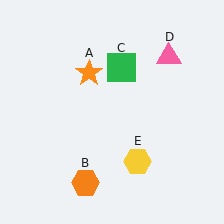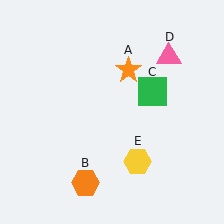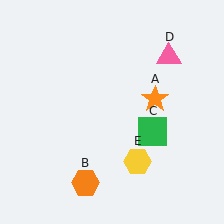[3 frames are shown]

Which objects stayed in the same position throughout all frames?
Orange hexagon (object B) and pink triangle (object D) and yellow hexagon (object E) remained stationary.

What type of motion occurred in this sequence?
The orange star (object A), green square (object C) rotated clockwise around the center of the scene.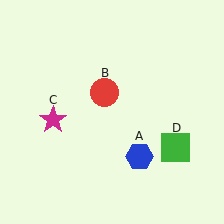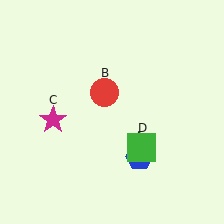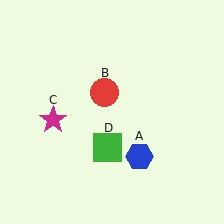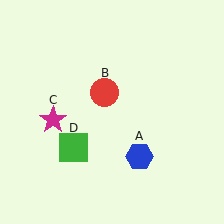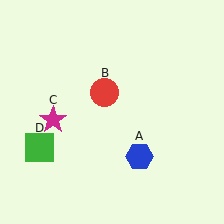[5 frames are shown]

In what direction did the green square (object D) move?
The green square (object D) moved left.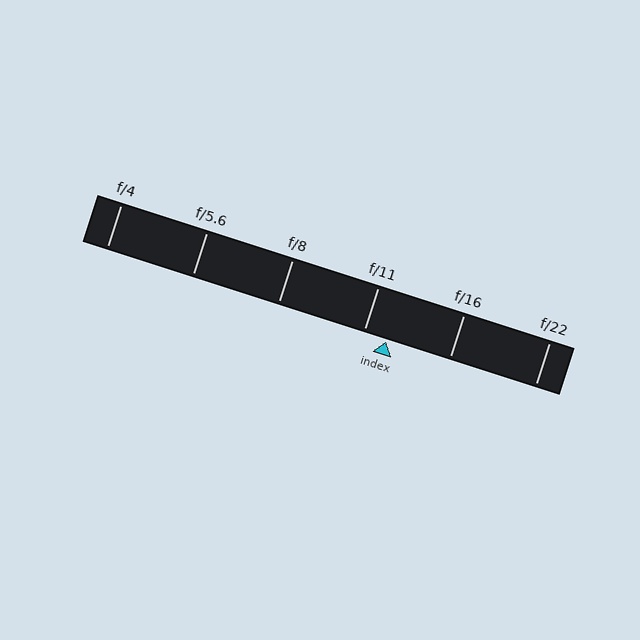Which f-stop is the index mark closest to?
The index mark is closest to f/11.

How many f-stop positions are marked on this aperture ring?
There are 6 f-stop positions marked.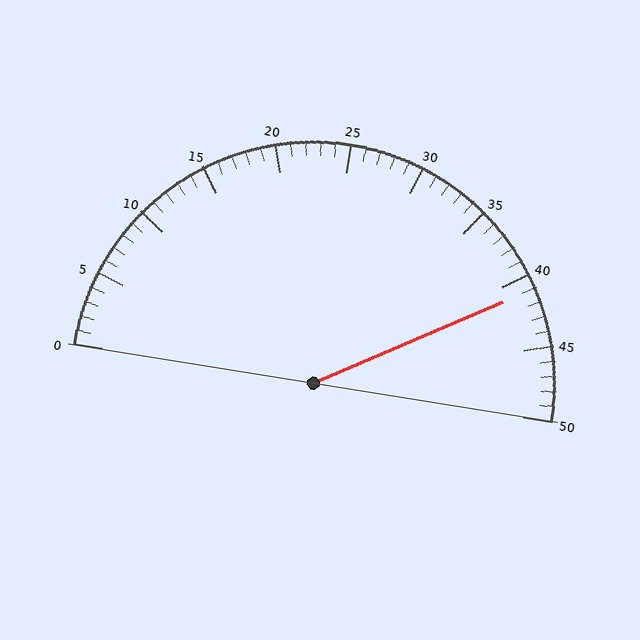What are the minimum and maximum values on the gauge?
The gauge ranges from 0 to 50.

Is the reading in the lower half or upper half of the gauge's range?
The reading is in the upper half of the range (0 to 50).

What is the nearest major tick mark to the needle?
The nearest major tick mark is 40.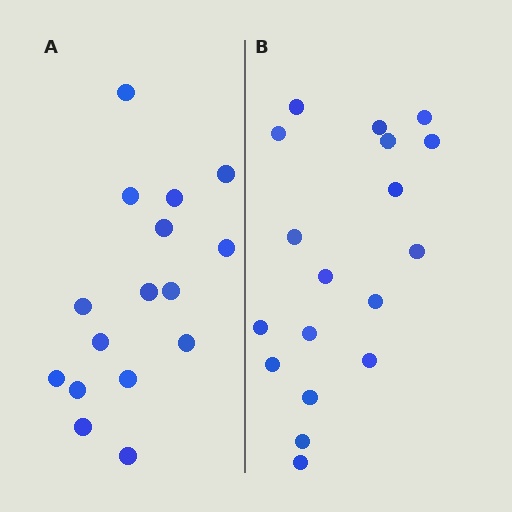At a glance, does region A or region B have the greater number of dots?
Region B (the right region) has more dots.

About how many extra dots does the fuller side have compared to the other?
Region B has just a few more — roughly 2 or 3 more dots than region A.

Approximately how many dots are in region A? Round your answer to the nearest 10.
About 20 dots. (The exact count is 16, which rounds to 20.)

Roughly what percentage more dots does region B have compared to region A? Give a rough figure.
About 10% more.